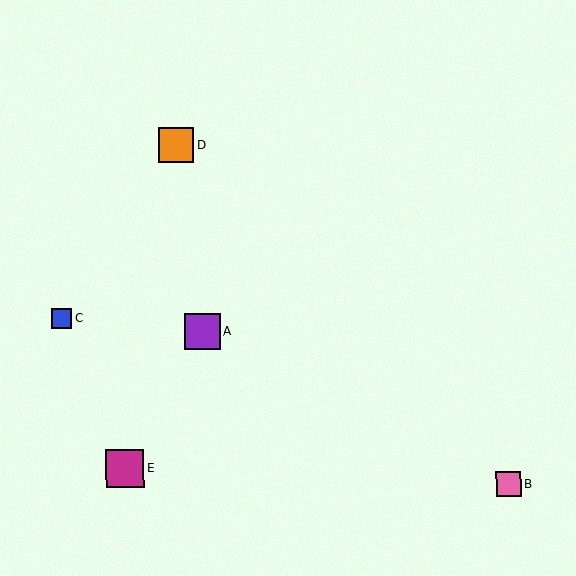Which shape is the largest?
The magenta square (labeled E) is the largest.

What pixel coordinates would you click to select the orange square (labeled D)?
Click at (176, 145) to select the orange square D.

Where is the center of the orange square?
The center of the orange square is at (176, 145).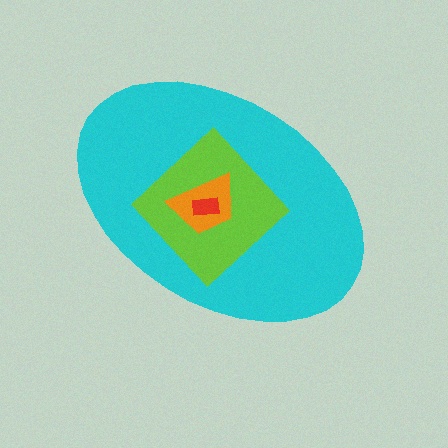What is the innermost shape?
The red rectangle.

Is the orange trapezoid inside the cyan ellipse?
Yes.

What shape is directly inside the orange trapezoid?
The red rectangle.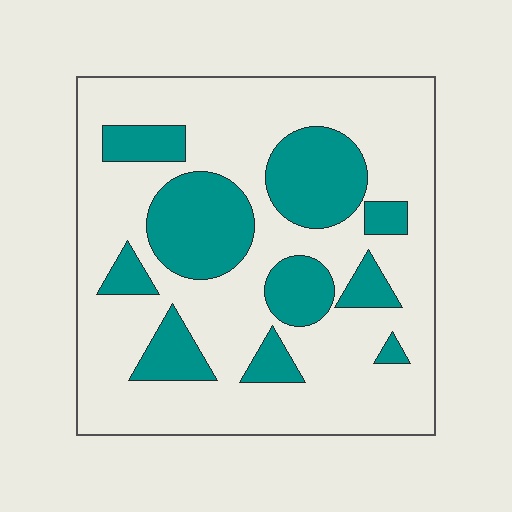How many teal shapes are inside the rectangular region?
10.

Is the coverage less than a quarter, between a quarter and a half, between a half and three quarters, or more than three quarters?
Between a quarter and a half.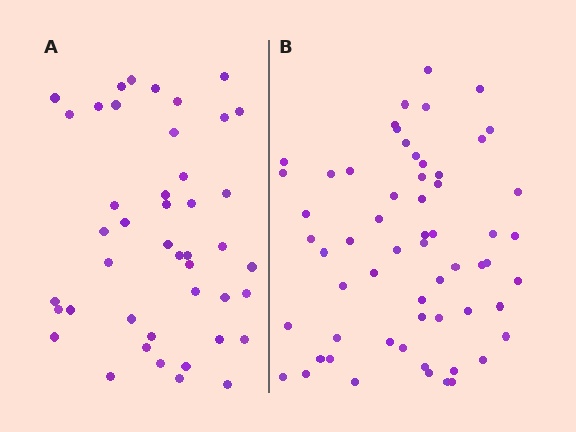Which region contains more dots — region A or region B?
Region B (the right region) has more dots.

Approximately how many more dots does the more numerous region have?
Region B has approximately 15 more dots than region A.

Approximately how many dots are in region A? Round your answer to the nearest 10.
About 40 dots. (The exact count is 44, which rounds to 40.)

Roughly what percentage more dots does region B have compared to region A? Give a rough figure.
About 35% more.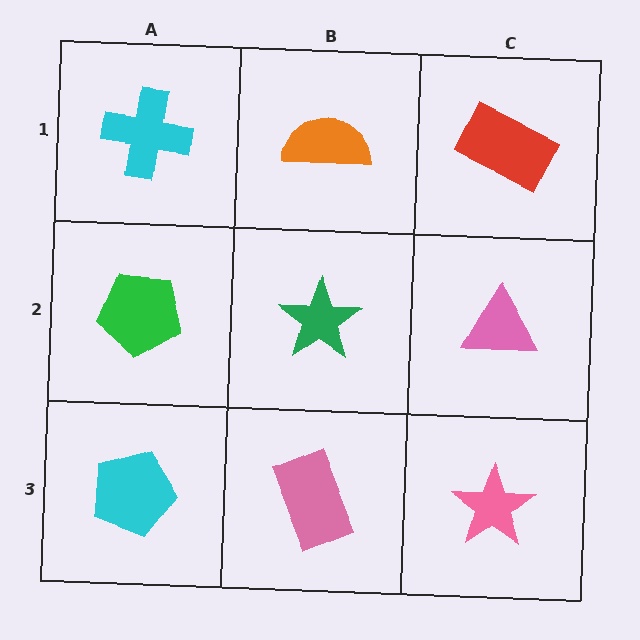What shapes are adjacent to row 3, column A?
A green pentagon (row 2, column A), a pink rectangle (row 3, column B).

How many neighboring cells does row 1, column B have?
3.